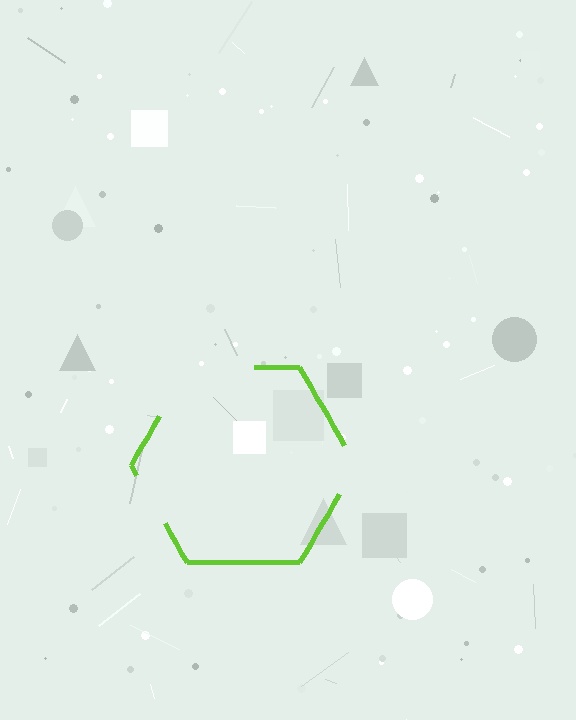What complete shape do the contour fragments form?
The contour fragments form a hexagon.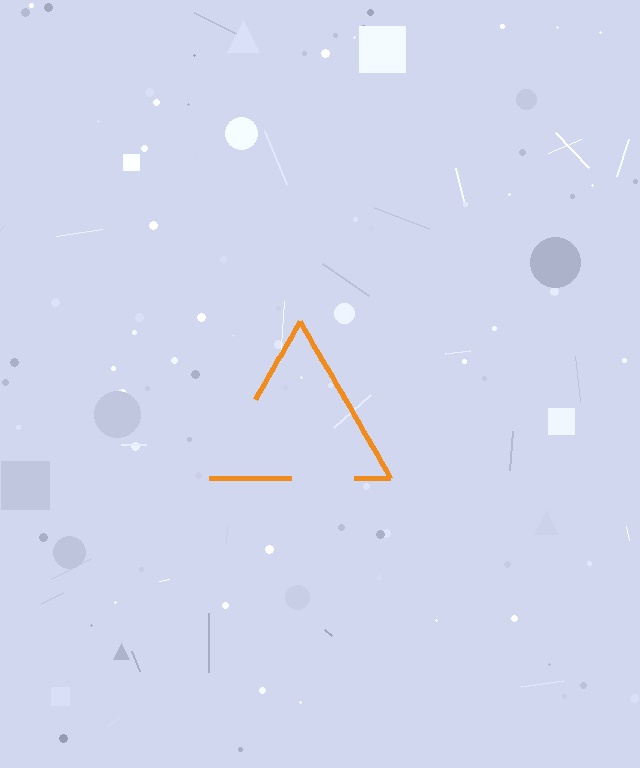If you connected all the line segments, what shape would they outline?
They would outline a triangle.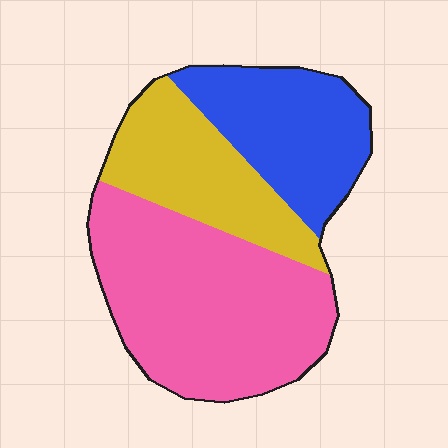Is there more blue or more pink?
Pink.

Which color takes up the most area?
Pink, at roughly 50%.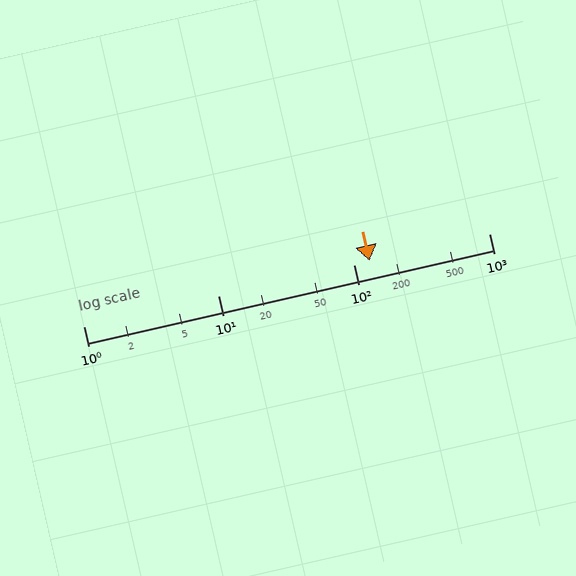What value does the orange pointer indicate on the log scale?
The pointer indicates approximately 130.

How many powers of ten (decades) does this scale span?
The scale spans 3 decades, from 1 to 1000.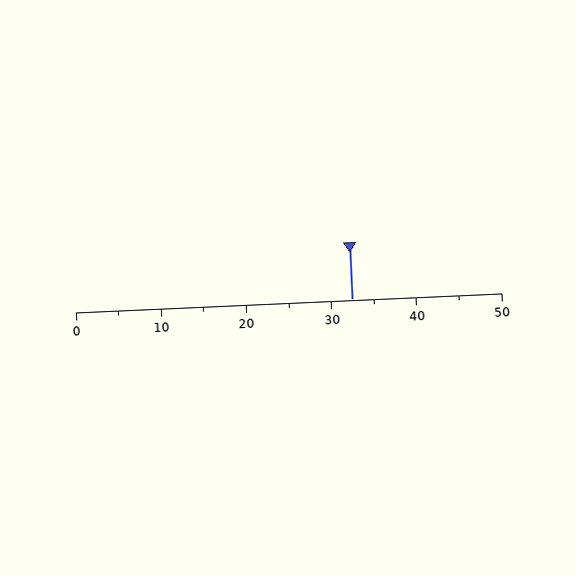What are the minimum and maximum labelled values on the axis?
The axis runs from 0 to 50.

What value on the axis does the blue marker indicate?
The marker indicates approximately 32.5.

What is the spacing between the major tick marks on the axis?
The major ticks are spaced 10 apart.